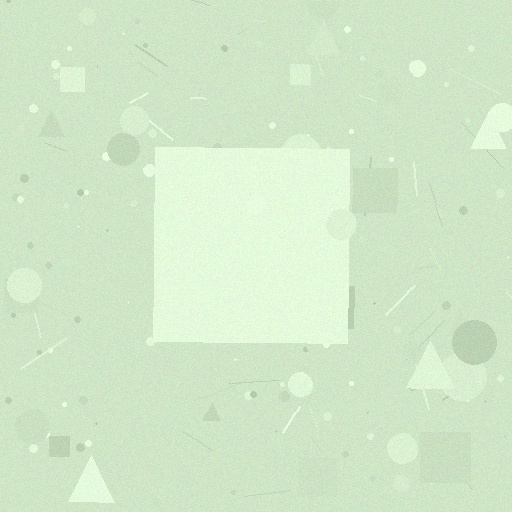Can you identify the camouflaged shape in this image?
The camouflaged shape is a square.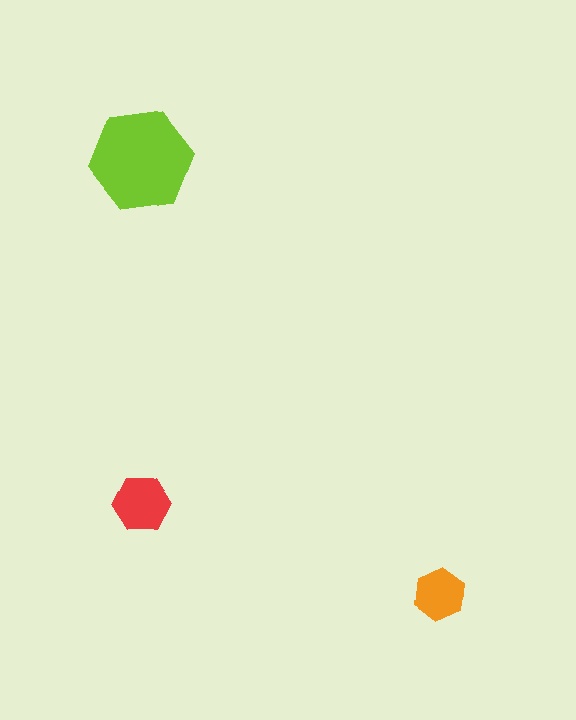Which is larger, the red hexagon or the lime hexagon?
The lime one.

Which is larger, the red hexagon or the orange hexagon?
The red one.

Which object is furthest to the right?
The orange hexagon is rightmost.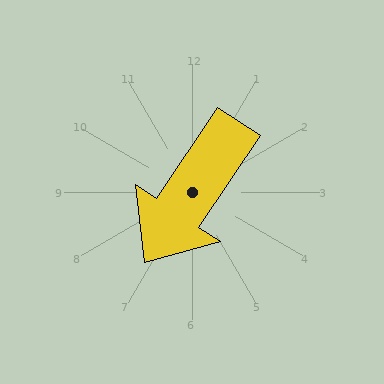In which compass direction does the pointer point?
Southwest.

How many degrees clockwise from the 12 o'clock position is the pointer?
Approximately 214 degrees.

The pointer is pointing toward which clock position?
Roughly 7 o'clock.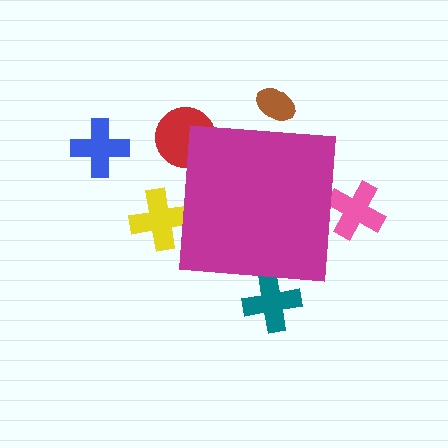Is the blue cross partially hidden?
No, the blue cross is fully visible.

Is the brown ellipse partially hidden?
Yes, the brown ellipse is partially hidden behind the magenta square.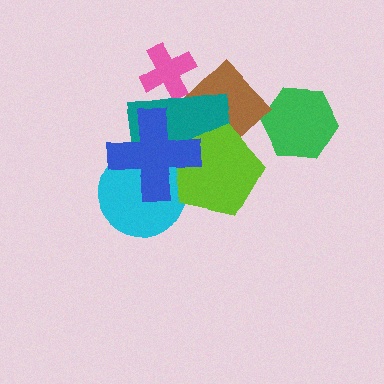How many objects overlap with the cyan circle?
3 objects overlap with the cyan circle.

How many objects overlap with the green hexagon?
0 objects overlap with the green hexagon.